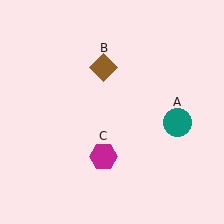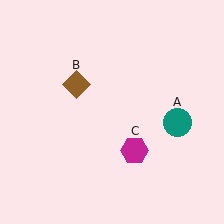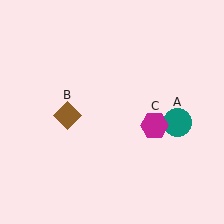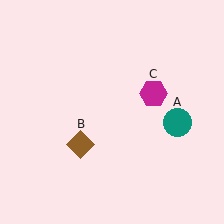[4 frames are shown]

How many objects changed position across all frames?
2 objects changed position: brown diamond (object B), magenta hexagon (object C).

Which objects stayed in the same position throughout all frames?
Teal circle (object A) remained stationary.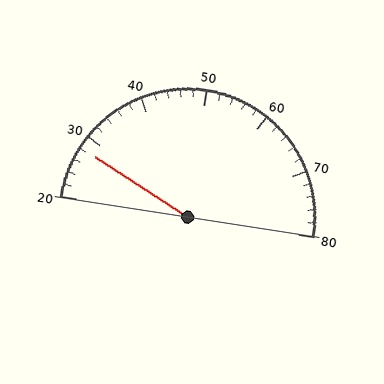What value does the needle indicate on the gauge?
The needle indicates approximately 28.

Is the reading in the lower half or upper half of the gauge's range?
The reading is in the lower half of the range (20 to 80).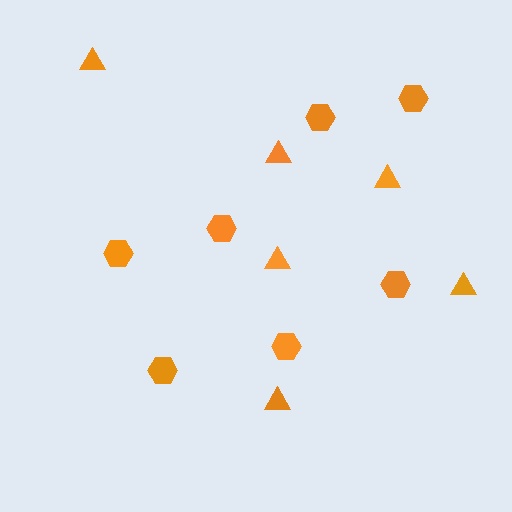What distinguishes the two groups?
There are 2 groups: one group of triangles (6) and one group of hexagons (7).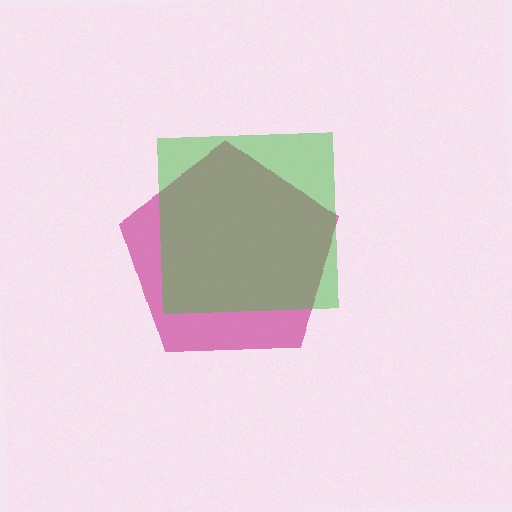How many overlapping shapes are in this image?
There are 2 overlapping shapes in the image.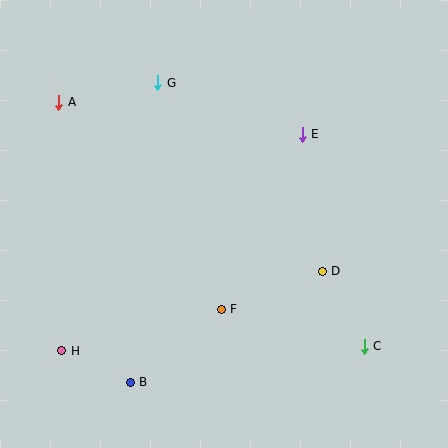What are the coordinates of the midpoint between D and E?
The midpoint between D and E is at (312, 203).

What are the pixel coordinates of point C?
Point C is at (364, 346).